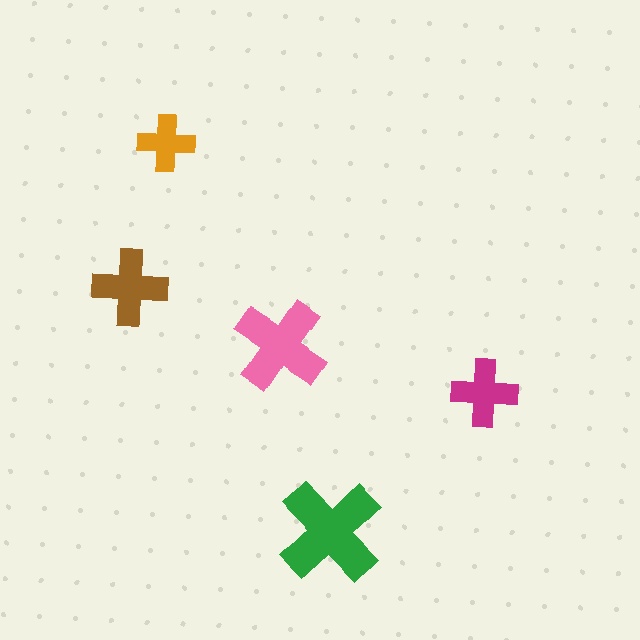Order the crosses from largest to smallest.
the green one, the pink one, the brown one, the magenta one, the orange one.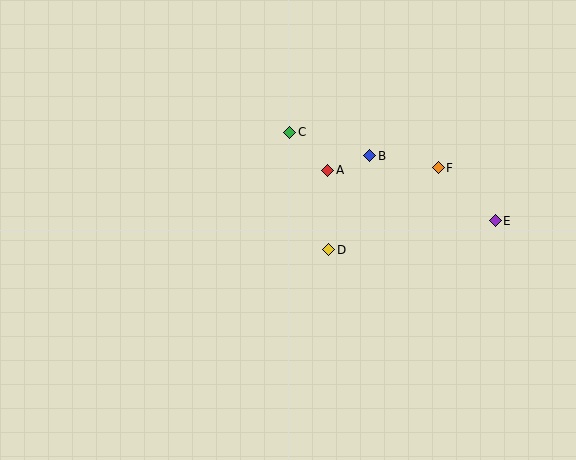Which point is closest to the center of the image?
Point D at (329, 250) is closest to the center.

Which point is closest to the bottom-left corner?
Point D is closest to the bottom-left corner.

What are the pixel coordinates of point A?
Point A is at (328, 170).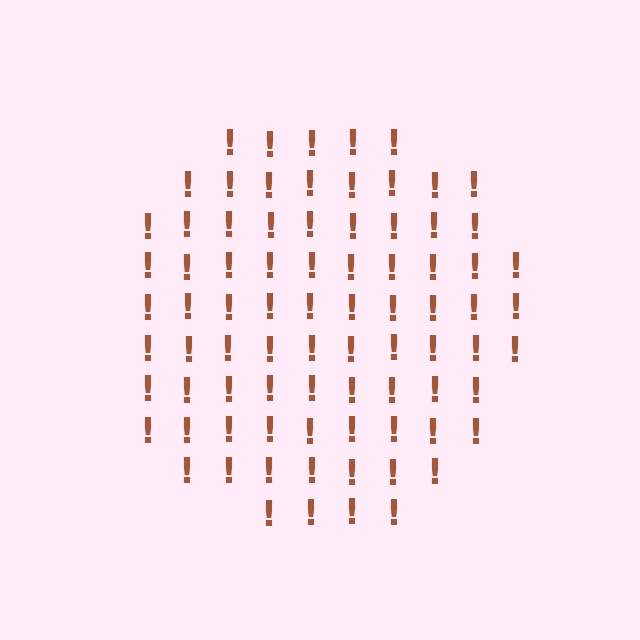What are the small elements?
The small elements are exclamation marks.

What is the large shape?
The large shape is a circle.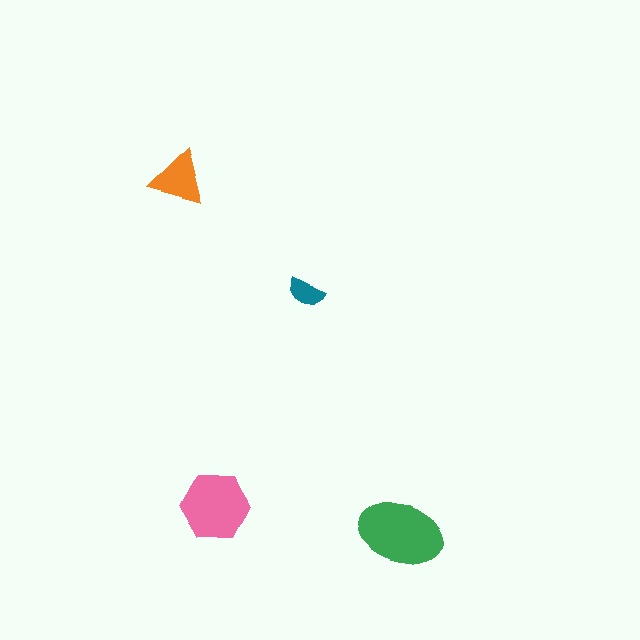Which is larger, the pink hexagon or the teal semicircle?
The pink hexagon.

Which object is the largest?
The green ellipse.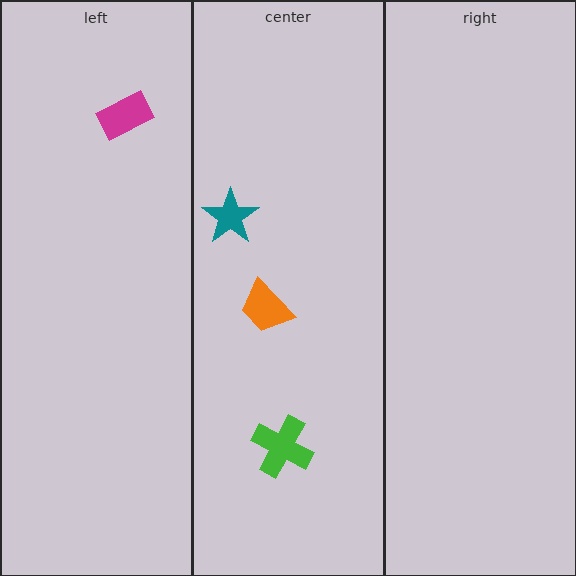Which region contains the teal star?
The center region.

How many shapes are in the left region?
1.